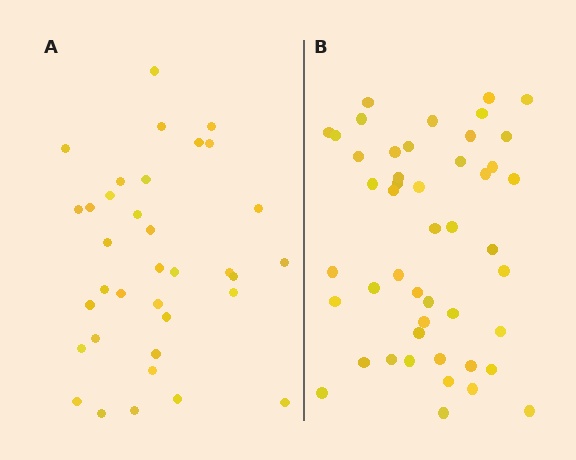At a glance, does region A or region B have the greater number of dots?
Region B (the right region) has more dots.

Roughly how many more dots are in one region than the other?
Region B has roughly 12 or so more dots than region A.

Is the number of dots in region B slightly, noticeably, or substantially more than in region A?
Region B has noticeably more, but not dramatically so. The ratio is roughly 1.3 to 1.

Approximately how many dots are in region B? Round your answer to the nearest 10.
About 50 dots. (The exact count is 47, which rounds to 50.)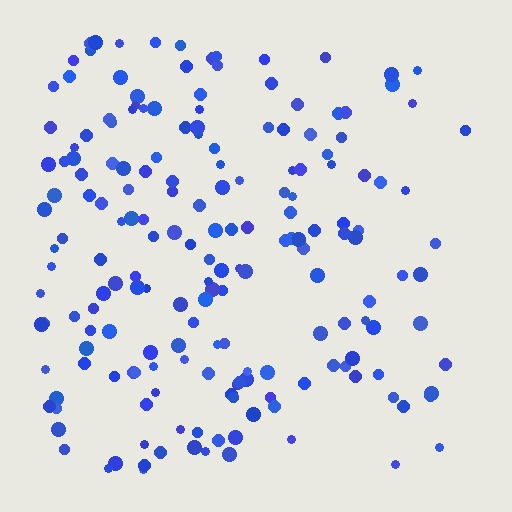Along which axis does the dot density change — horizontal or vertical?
Horizontal.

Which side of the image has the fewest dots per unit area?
The right.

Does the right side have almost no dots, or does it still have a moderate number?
Still a moderate number, just noticeably fewer than the left.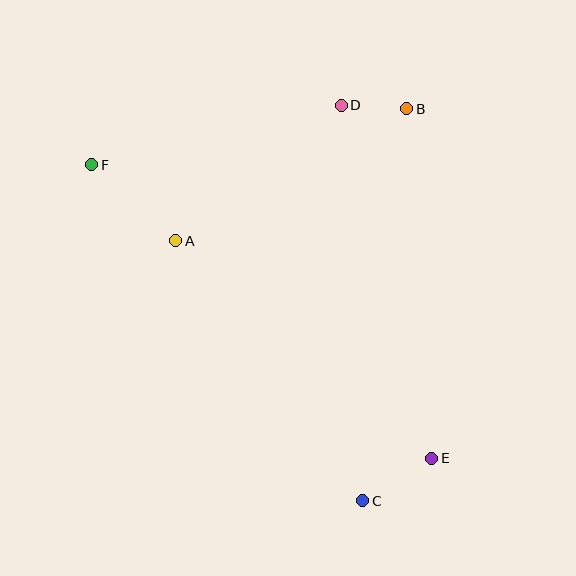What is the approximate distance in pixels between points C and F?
The distance between C and F is approximately 432 pixels.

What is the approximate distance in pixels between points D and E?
The distance between D and E is approximately 365 pixels.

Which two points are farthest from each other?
Points E and F are farthest from each other.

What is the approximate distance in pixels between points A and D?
The distance between A and D is approximately 214 pixels.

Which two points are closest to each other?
Points B and D are closest to each other.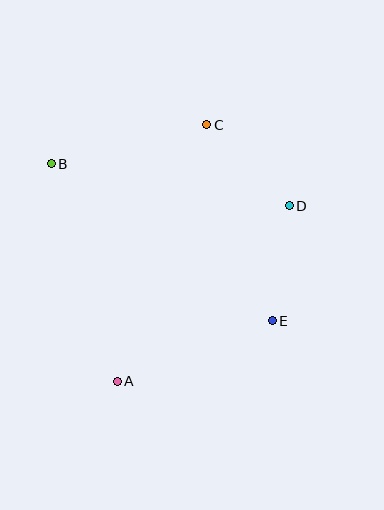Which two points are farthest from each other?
Points A and C are farthest from each other.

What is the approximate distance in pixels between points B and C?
The distance between B and C is approximately 161 pixels.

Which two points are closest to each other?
Points C and D are closest to each other.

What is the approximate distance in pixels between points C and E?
The distance between C and E is approximately 207 pixels.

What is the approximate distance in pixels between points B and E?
The distance between B and E is approximately 271 pixels.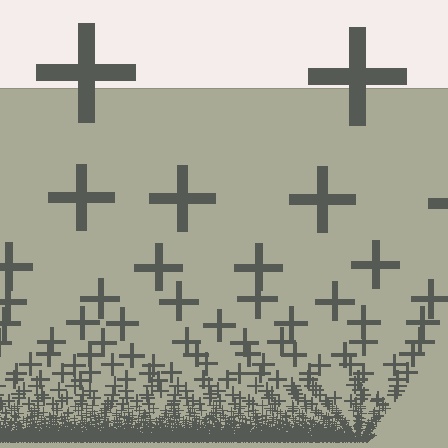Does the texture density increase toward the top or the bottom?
Density increases toward the bottom.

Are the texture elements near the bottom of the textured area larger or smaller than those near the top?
Smaller. The gradient is inverted — elements near the bottom are smaller and denser.